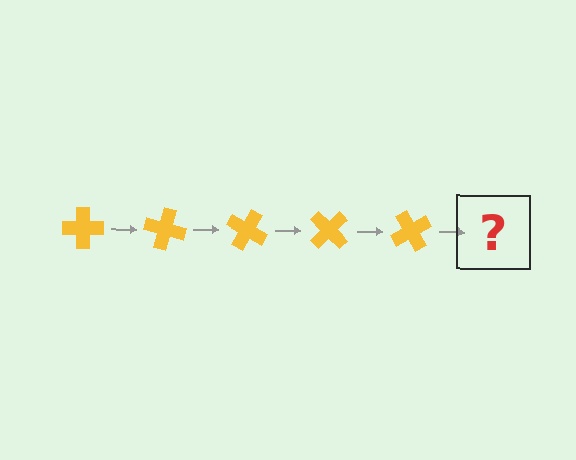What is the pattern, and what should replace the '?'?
The pattern is that the cross rotates 15 degrees each step. The '?' should be a yellow cross rotated 75 degrees.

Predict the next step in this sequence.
The next step is a yellow cross rotated 75 degrees.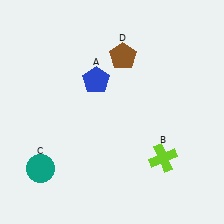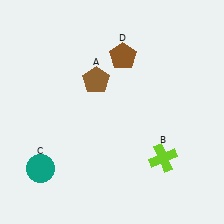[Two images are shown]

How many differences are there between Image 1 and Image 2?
There is 1 difference between the two images.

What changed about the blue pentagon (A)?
In Image 1, A is blue. In Image 2, it changed to brown.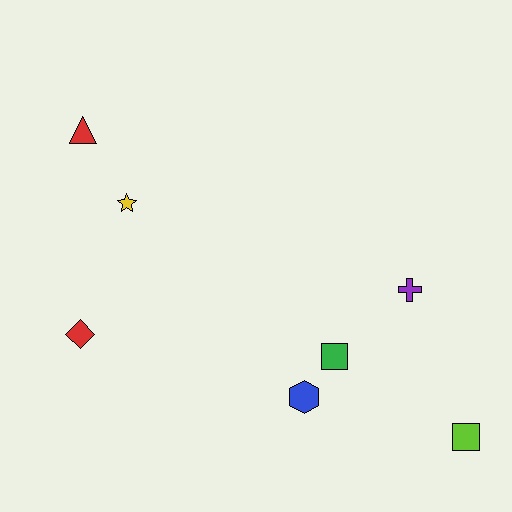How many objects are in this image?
There are 7 objects.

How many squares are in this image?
There are 2 squares.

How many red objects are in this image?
There are 2 red objects.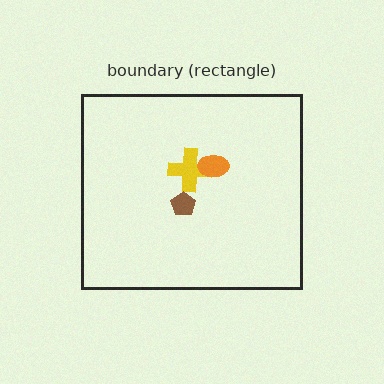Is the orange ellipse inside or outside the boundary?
Inside.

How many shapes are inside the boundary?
3 inside, 0 outside.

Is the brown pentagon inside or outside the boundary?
Inside.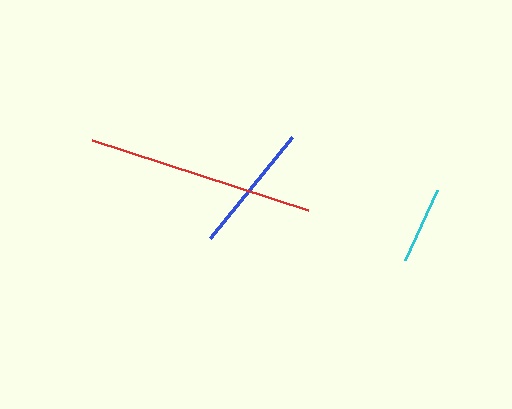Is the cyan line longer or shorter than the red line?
The red line is longer than the cyan line.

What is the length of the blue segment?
The blue segment is approximately 129 pixels long.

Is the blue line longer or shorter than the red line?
The red line is longer than the blue line.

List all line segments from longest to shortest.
From longest to shortest: red, blue, cyan.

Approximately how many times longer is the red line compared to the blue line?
The red line is approximately 1.8 times the length of the blue line.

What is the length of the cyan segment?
The cyan segment is approximately 77 pixels long.